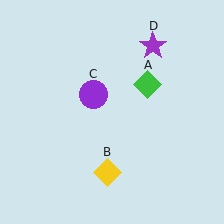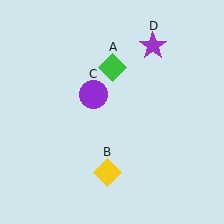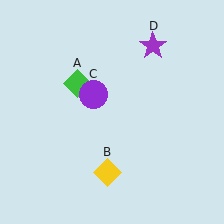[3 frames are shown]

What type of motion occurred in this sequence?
The green diamond (object A) rotated counterclockwise around the center of the scene.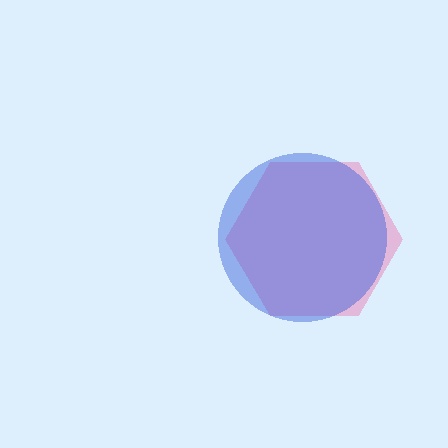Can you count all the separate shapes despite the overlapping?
Yes, there are 2 separate shapes.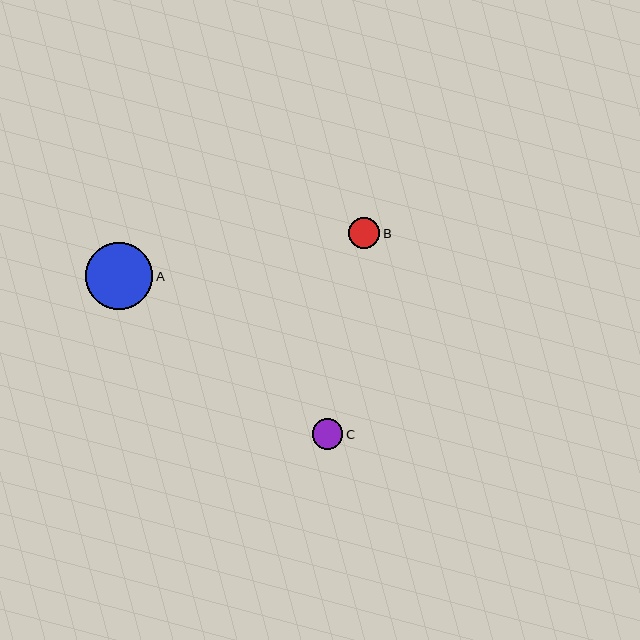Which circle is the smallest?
Circle C is the smallest with a size of approximately 31 pixels.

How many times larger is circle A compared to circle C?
Circle A is approximately 2.2 times the size of circle C.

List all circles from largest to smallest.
From largest to smallest: A, B, C.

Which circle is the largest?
Circle A is the largest with a size of approximately 68 pixels.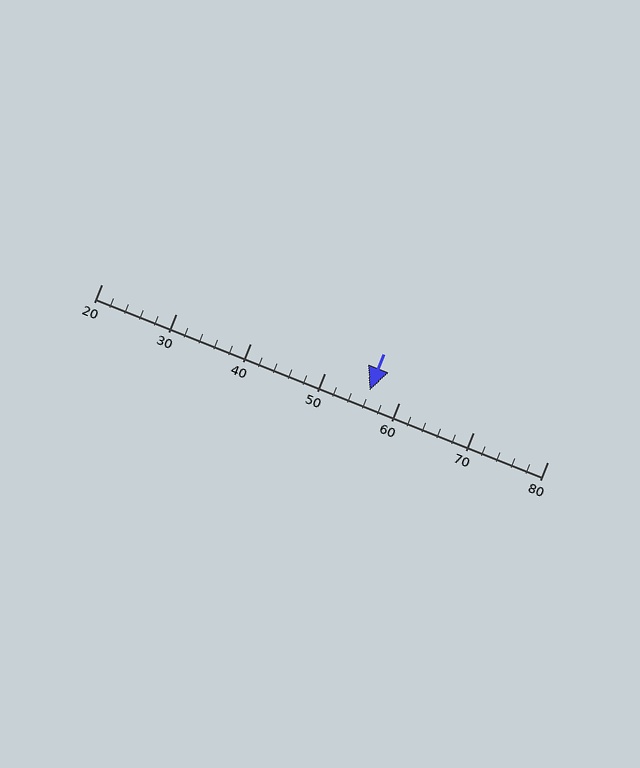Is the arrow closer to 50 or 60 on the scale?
The arrow is closer to 60.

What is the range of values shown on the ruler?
The ruler shows values from 20 to 80.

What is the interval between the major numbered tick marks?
The major tick marks are spaced 10 units apart.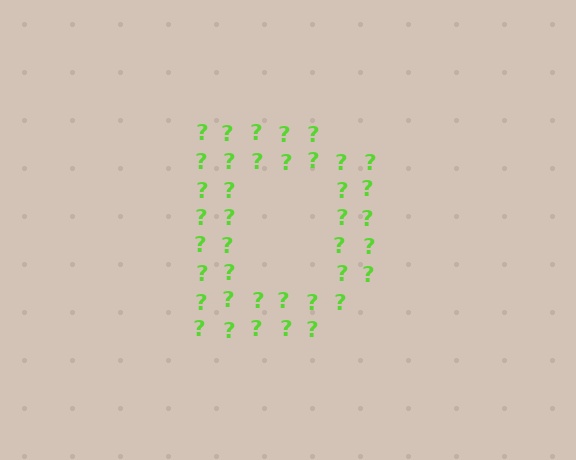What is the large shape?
The large shape is the letter D.